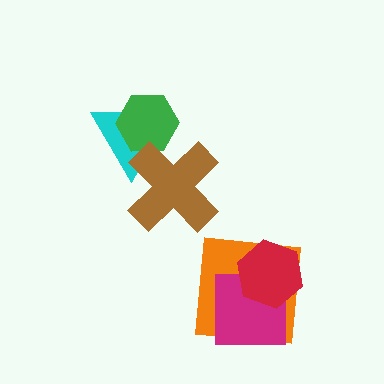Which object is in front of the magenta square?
The red hexagon is in front of the magenta square.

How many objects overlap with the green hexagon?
2 objects overlap with the green hexagon.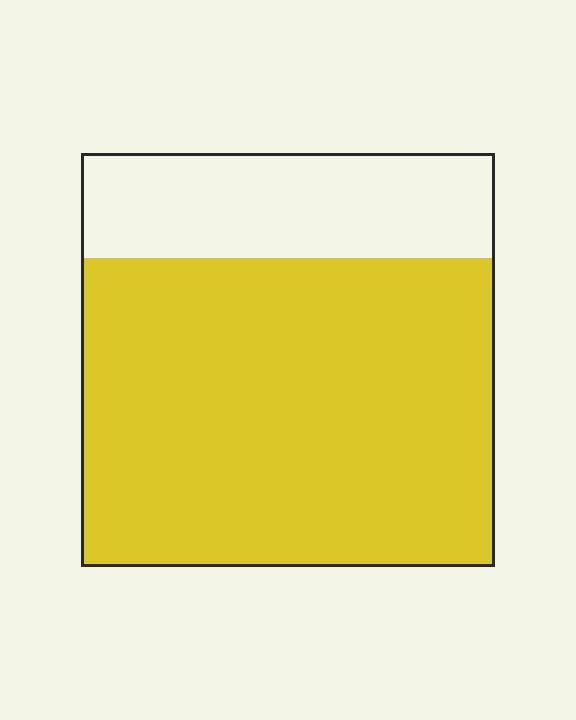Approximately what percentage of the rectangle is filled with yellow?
Approximately 75%.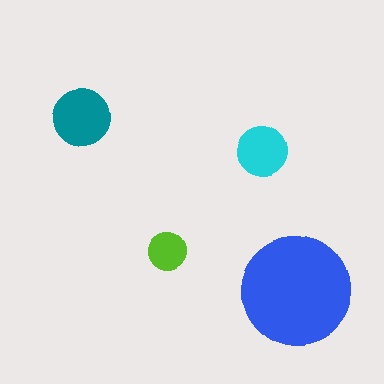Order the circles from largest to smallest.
the blue one, the teal one, the cyan one, the lime one.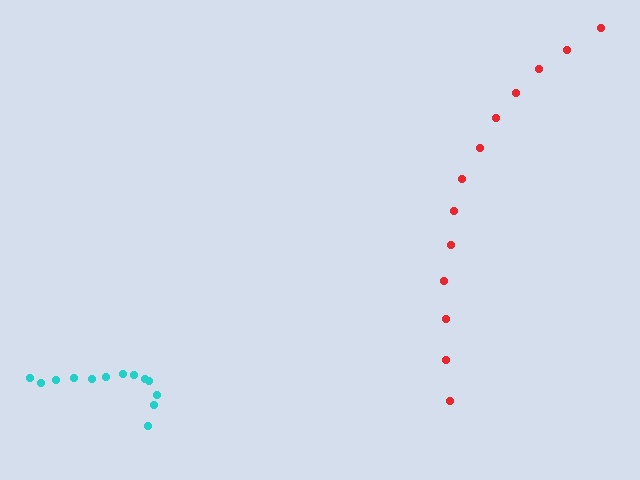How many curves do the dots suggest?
There are 2 distinct paths.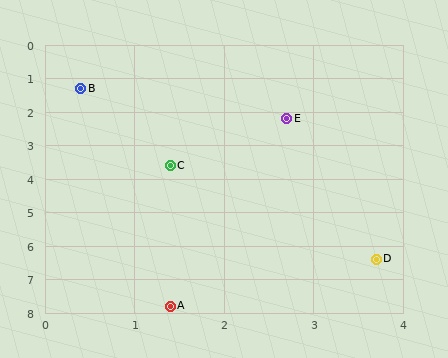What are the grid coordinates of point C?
Point C is at approximately (1.4, 3.6).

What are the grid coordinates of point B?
Point B is at approximately (0.4, 1.3).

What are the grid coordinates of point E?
Point E is at approximately (2.7, 2.2).